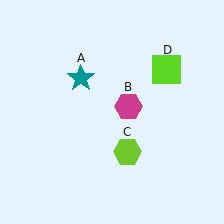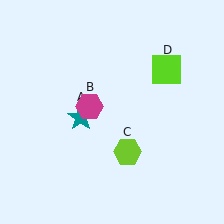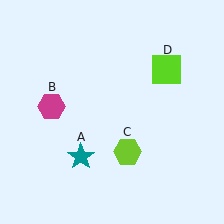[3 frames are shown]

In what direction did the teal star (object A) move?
The teal star (object A) moved down.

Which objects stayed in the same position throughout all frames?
Lime hexagon (object C) and lime square (object D) remained stationary.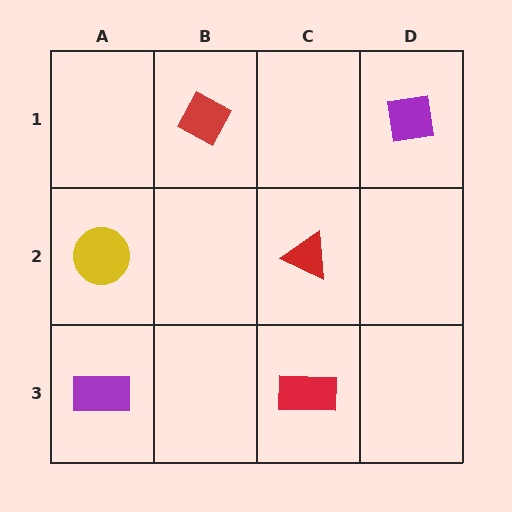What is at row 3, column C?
A red rectangle.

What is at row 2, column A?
A yellow circle.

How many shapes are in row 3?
2 shapes.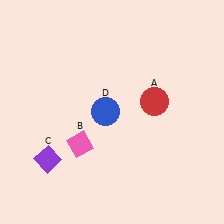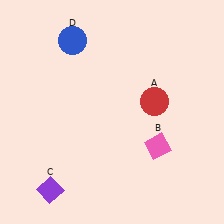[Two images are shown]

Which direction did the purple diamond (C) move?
The purple diamond (C) moved down.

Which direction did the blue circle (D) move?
The blue circle (D) moved up.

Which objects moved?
The objects that moved are: the pink diamond (B), the purple diamond (C), the blue circle (D).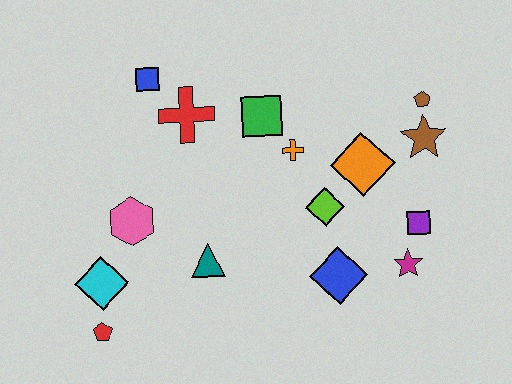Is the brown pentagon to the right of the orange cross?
Yes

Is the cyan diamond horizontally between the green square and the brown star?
No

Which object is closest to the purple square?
The magenta star is closest to the purple square.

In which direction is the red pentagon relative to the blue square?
The red pentagon is below the blue square.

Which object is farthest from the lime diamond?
The red pentagon is farthest from the lime diamond.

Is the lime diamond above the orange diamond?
No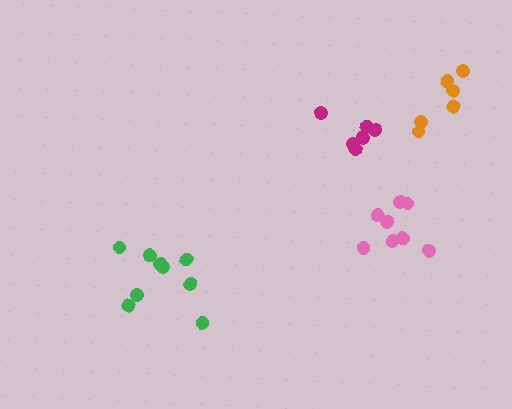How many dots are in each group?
Group 1: 6 dots, Group 2: 9 dots, Group 3: 6 dots, Group 4: 9 dots (30 total).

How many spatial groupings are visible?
There are 4 spatial groupings.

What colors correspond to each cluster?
The clusters are colored: orange, green, magenta, pink.